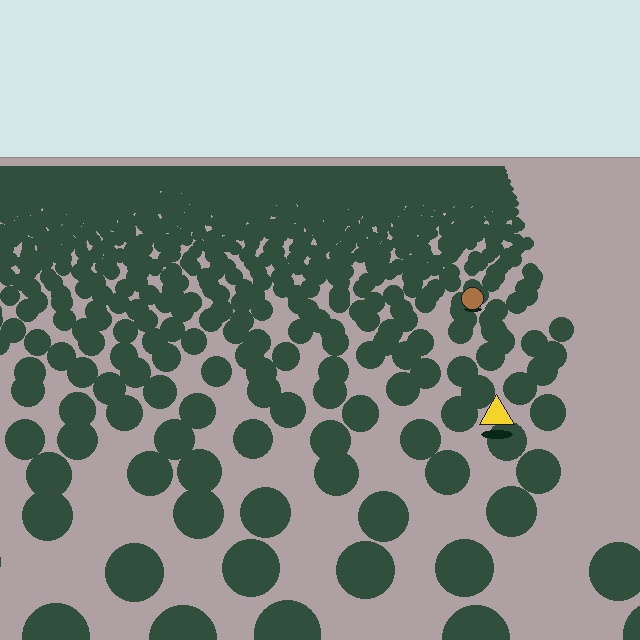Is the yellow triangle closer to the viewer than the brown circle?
Yes. The yellow triangle is closer — you can tell from the texture gradient: the ground texture is coarser near it.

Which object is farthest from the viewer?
The brown circle is farthest from the viewer. It appears smaller and the ground texture around it is denser.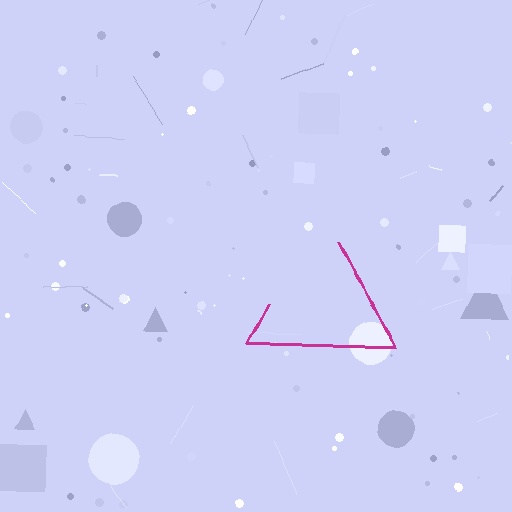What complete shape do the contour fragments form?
The contour fragments form a triangle.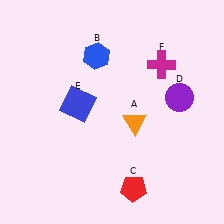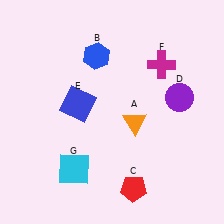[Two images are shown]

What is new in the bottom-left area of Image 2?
A cyan square (G) was added in the bottom-left area of Image 2.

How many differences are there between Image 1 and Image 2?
There is 1 difference between the two images.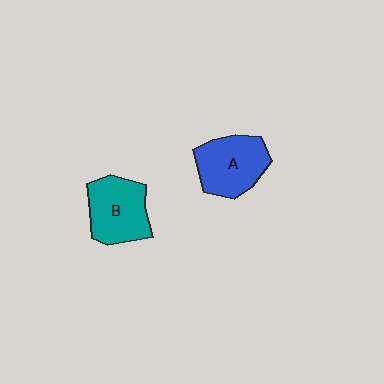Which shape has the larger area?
Shape A (blue).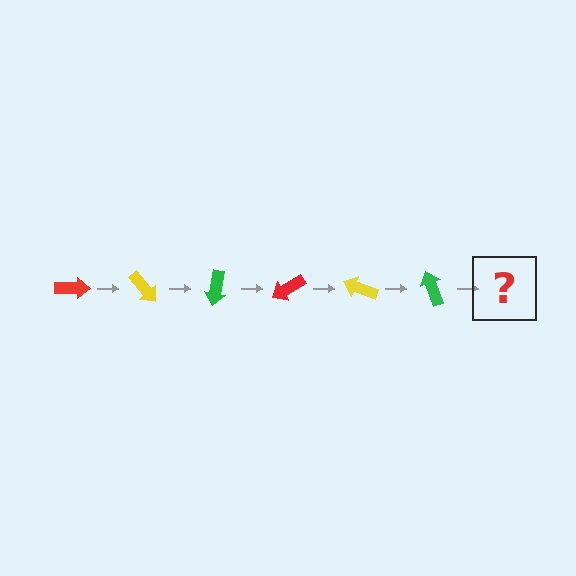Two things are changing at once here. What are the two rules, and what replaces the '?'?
The two rules are that it rotates 50 degrees each step and the color cycles through red, yellow, and green. The '?' should be a red arrow, rotated 300 degrees from the start.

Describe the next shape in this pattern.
It should be a red arrow, rotated 300 degrees from the start.